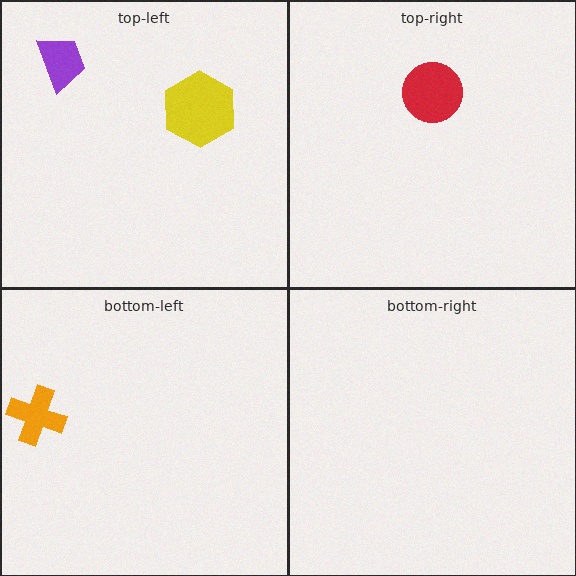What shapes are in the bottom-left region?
The orange cross.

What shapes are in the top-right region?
The red circle.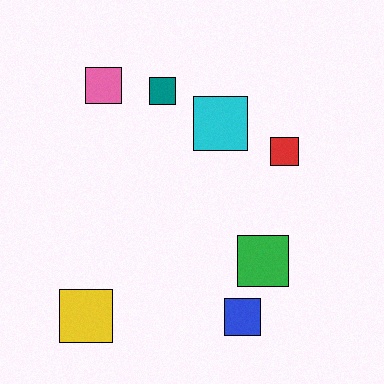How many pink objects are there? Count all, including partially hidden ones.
There is 1 pink object.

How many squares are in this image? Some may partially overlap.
There are 7 squares.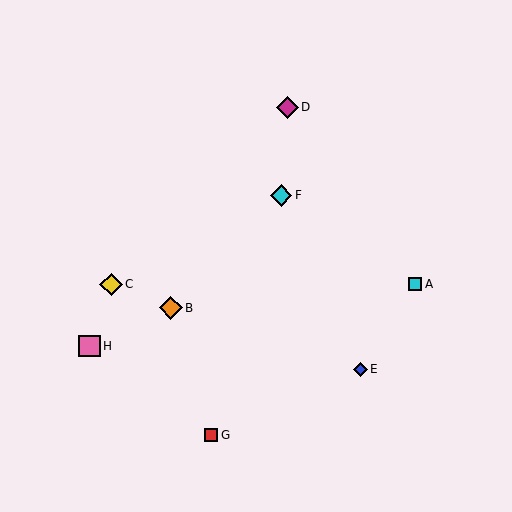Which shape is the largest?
The orange diamond (labeled B) is the largest.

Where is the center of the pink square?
The center of the pink square is at (89, 346).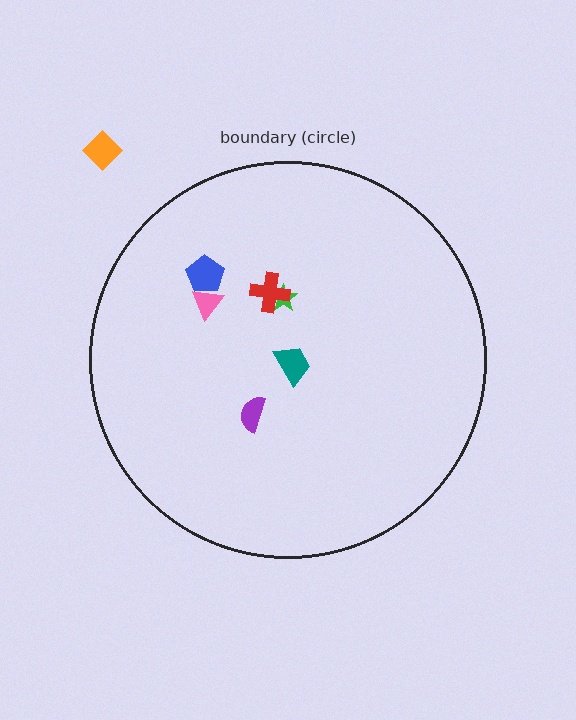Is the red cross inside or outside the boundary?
Inside.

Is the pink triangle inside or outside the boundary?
Inside.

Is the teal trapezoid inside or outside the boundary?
Inside.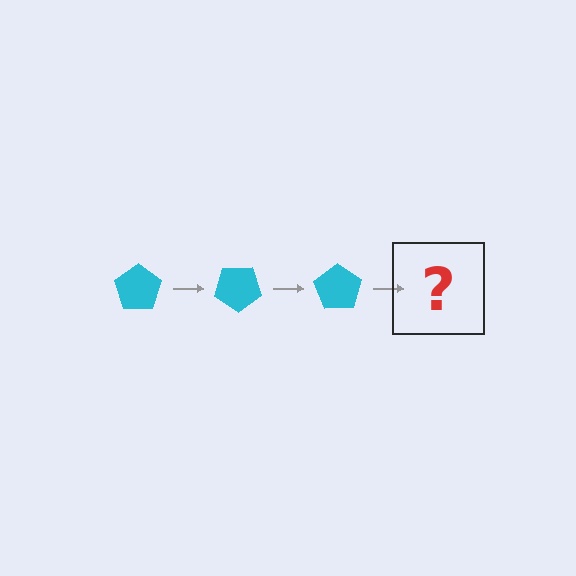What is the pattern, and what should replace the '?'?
The pattern is that the pentagon rotates 35 degrees each step. The '?' should be a cyan pentagon rotated 105 degrees.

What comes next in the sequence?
The next element should be a cyan pentagon rotated 105 degrees.